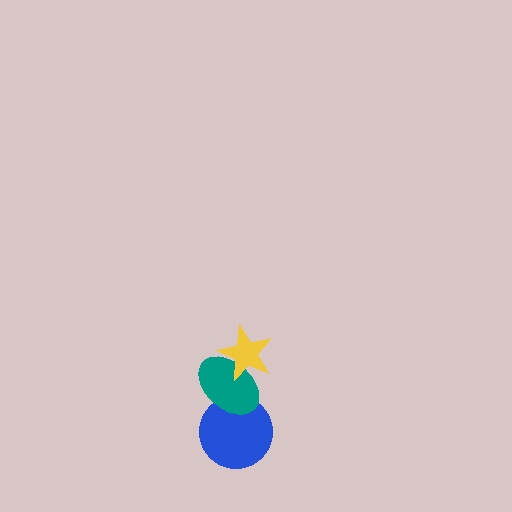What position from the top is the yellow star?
The yellow star is 1st from the top.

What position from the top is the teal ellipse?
The teal ellipse is 2nd from the top.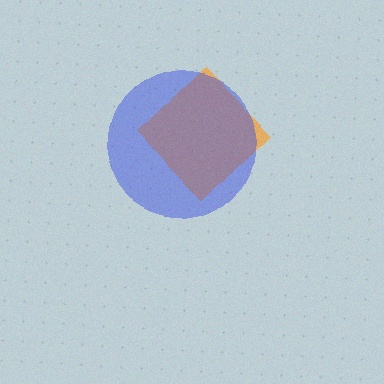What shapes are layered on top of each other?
The layered shapes are: an orange diamond, a blue circle.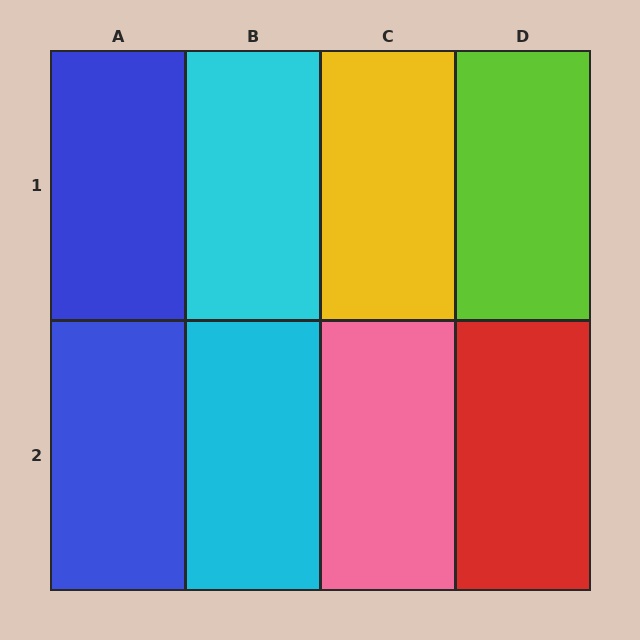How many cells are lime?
1 cell is lime.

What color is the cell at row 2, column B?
Cyan.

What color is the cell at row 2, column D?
Red.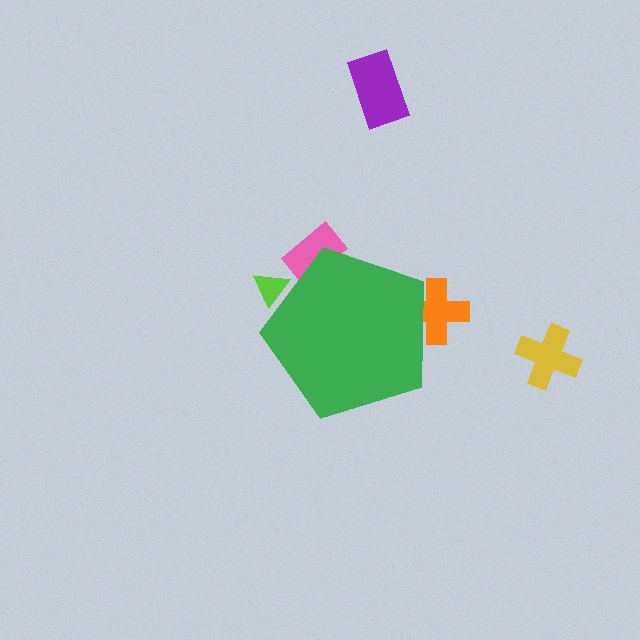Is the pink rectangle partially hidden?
Yes, the pink rectangle is partially hidden behind the green pentagon.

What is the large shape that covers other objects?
A green pentagon.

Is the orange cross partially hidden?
Yes, the orange cross is partially hidden behind the green pentagon.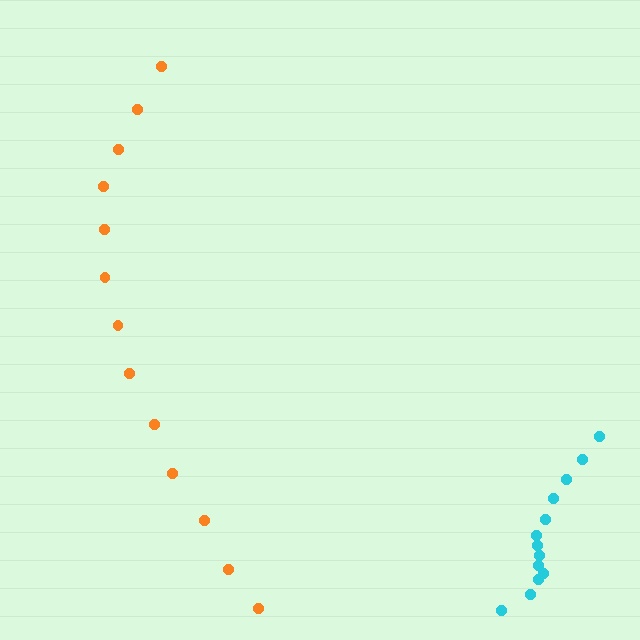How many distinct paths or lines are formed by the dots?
There are 2 distinct paths.